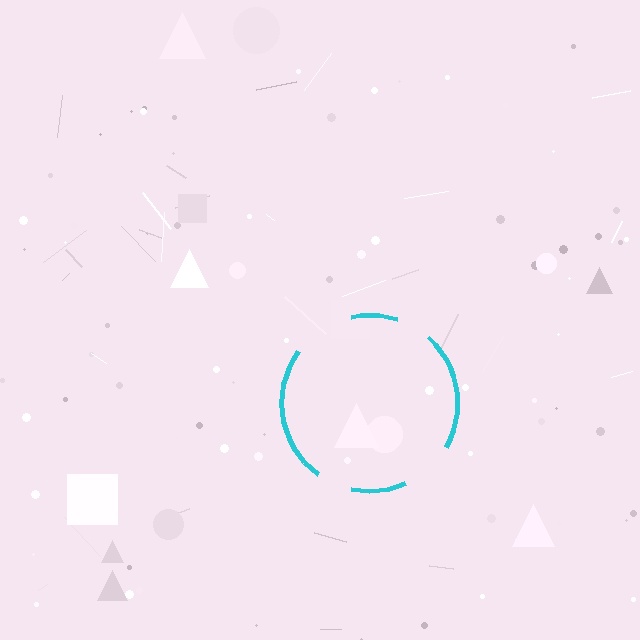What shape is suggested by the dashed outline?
The dashed outline suggests a circle.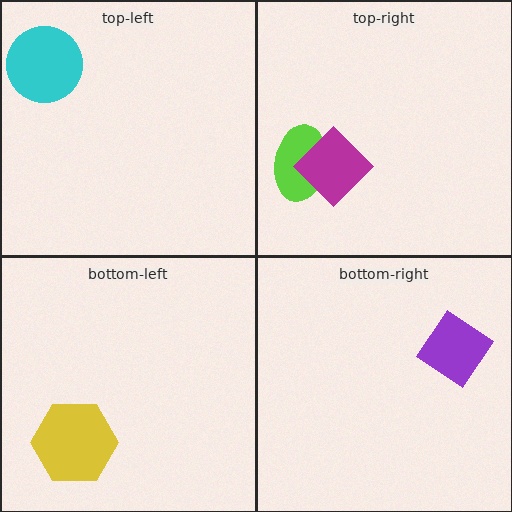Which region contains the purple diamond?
The bottom-right region.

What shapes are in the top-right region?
The lime ellipse, the magenta diamond.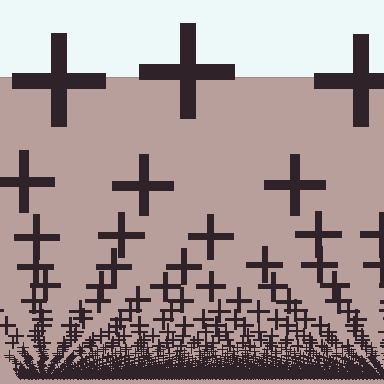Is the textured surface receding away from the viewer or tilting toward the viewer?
The surface appears to tilt toward the viewer. Texture elements get larger and sparser toward the top.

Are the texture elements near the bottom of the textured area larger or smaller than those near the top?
Smaller. The gradient is inverted — elements near the bottom are smaller and denser.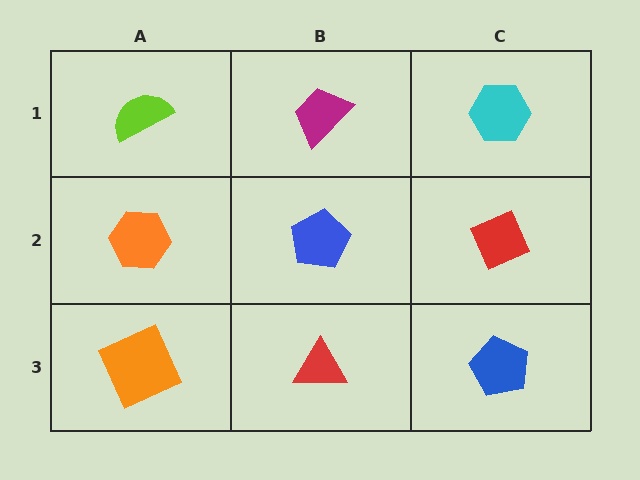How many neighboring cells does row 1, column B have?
3.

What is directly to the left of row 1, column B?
A lime semicircle.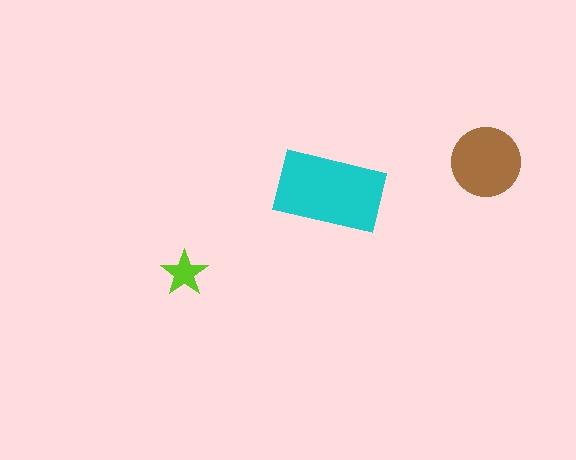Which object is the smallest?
The lime star.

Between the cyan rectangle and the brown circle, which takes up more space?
The cyan rectangle.